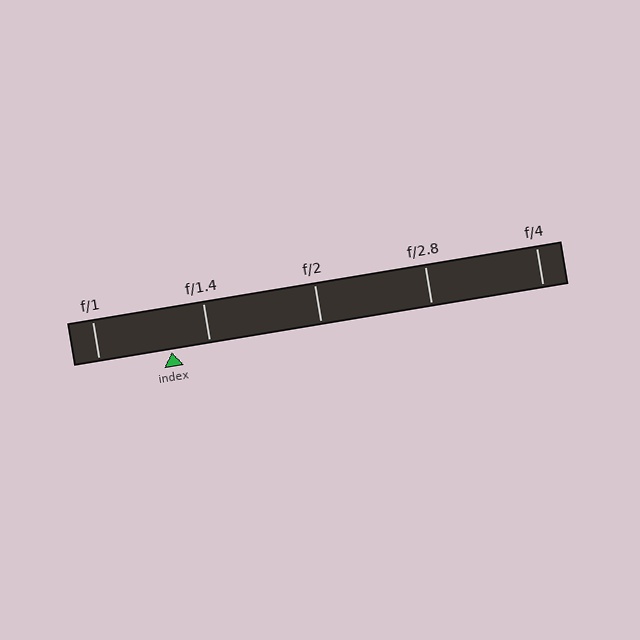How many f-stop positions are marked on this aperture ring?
There are 5 f-stop positions marked.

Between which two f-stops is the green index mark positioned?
The index mark is between f/1 and f/1.4.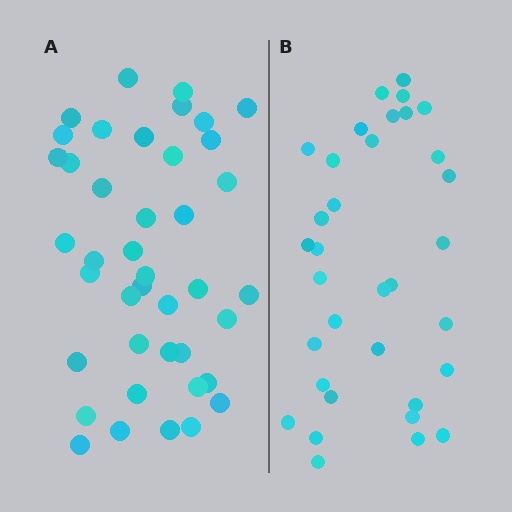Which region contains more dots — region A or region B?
Region A (the left region) has more dots.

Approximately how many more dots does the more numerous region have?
Region A has roughly 8 or so more dots than region B.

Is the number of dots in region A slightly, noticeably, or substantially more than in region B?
Region A has only slightly more — the two regions are fairly close. The ratio is roughly 1.2 to 1.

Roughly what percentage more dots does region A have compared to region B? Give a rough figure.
About 20% more.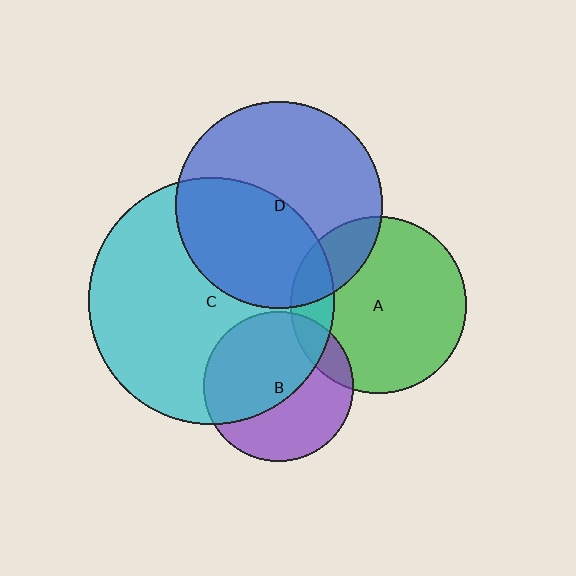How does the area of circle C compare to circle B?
Approximately 2.7 times.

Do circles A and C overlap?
Yes.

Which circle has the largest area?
Circle C (cyan).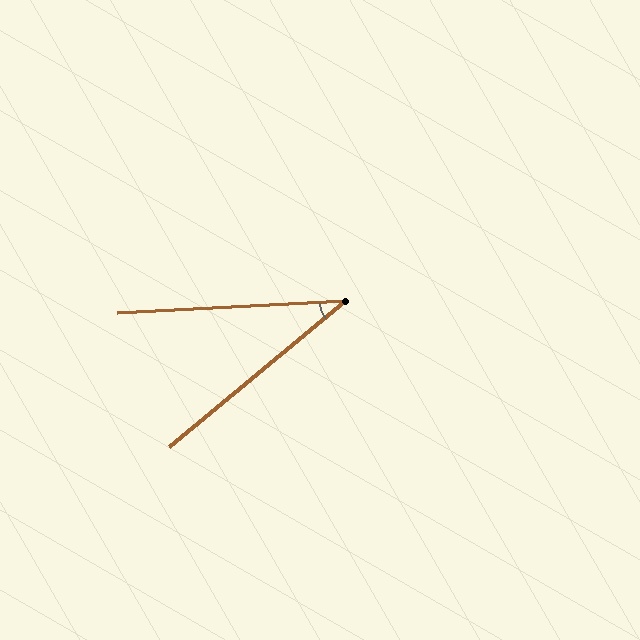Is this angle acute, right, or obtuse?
It is acute.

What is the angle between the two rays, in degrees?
Approximately 37 degrees.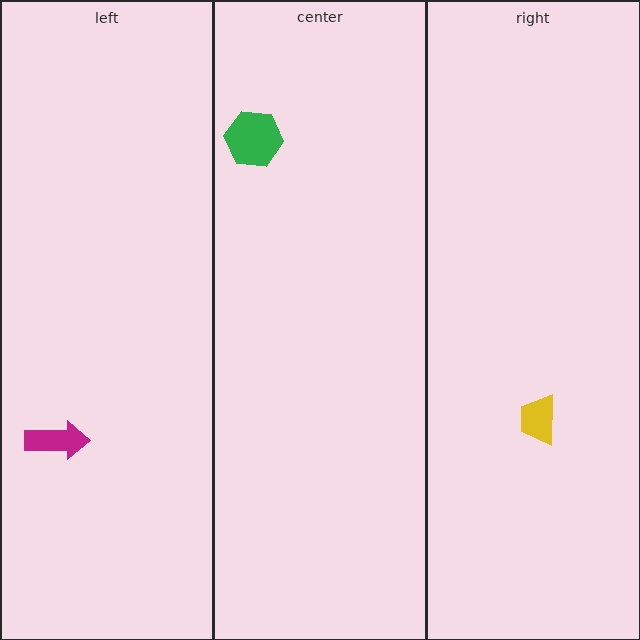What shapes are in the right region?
The yellow trapezoid.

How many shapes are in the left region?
1.